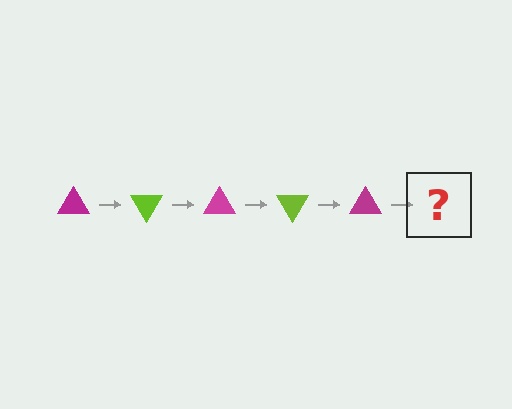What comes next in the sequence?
The next element should be a lime triangle, rotated 300 degrees from the start.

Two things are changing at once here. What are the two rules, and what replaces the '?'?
The two rules are that it rotates 60 degrees each step and the color cycles through magenta and lime. The '?' should be a lime triangle, rotated 300 degrees from the start.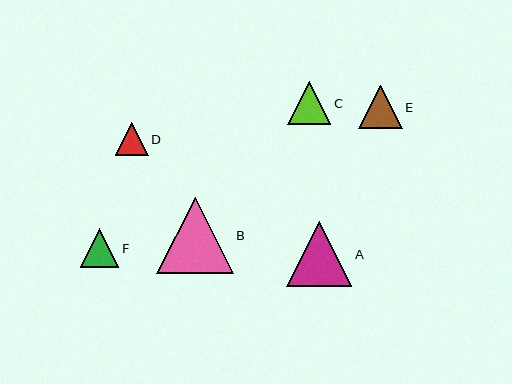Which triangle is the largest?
Triangle B is the largest with a size of approximately 76 pixels.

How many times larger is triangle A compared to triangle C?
Triangle A is approximately 1.5 times the size of triangle C.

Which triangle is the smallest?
Triangle D is the smallest with a size of approximately 33 pixels.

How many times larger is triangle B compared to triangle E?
Triangle B is approximately 1.8 times the size of triangle E.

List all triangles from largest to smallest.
From largest to smallest: B, A, E, C, F, D.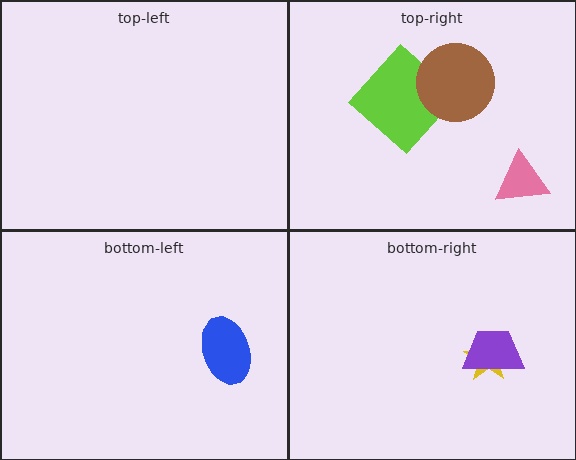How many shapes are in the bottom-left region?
1.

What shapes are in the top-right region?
The pink triangle, the lime diamond, the brown circle.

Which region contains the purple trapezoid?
The bottom-right region.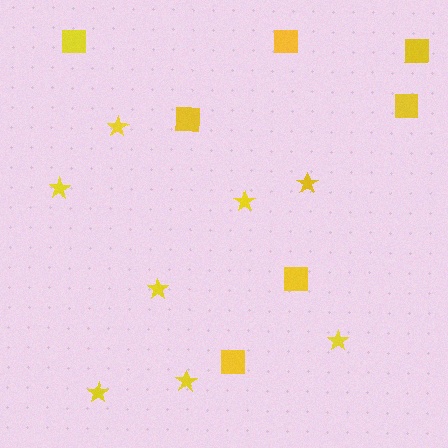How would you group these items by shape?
There are 2 groups: one group of stars (8) and one group of squares (7).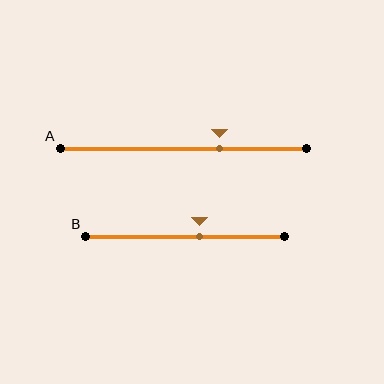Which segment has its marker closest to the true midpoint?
Segment B has its marker closest to the true midpoint.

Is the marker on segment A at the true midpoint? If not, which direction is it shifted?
No, the marker on segment A is shifted to the right by about 15% of the segment length.